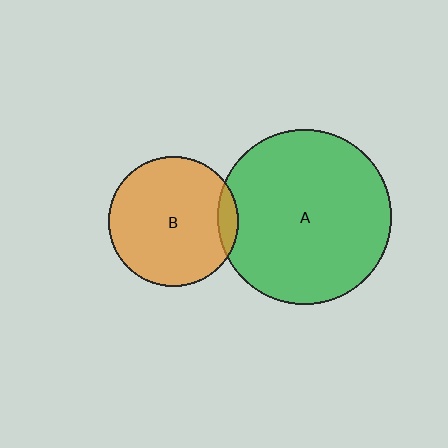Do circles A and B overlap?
Yes.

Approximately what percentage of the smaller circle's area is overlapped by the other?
Approximately 10%.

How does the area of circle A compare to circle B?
Approximately 1.8 times.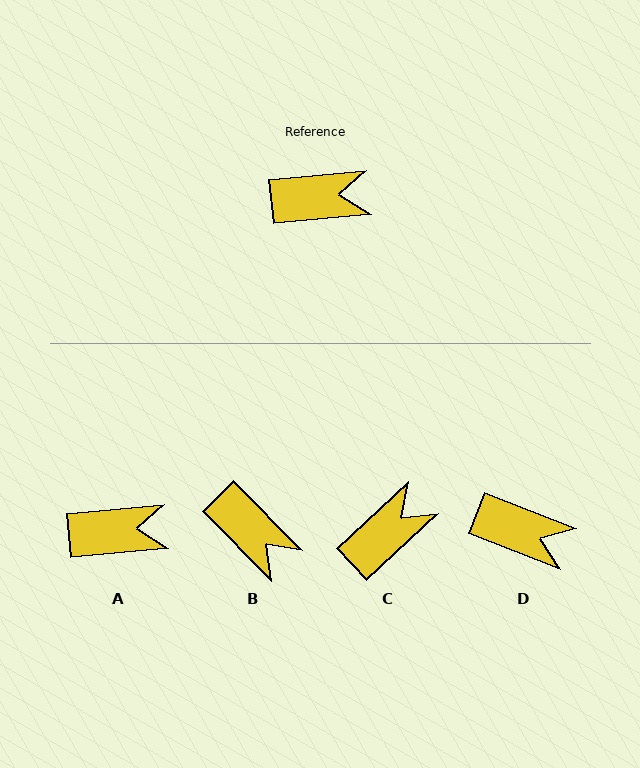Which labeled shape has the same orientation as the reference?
A.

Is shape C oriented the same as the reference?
No, it is off by about 37 degrees.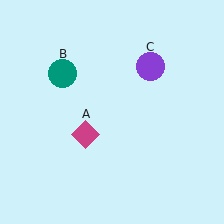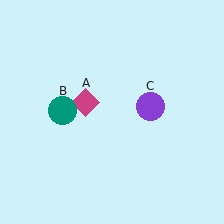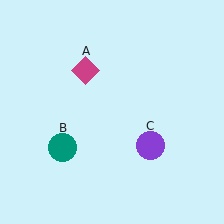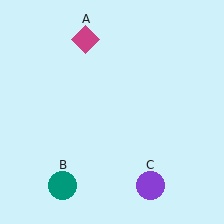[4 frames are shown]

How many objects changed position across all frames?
3 objects changed position: magenta diamond (object A), teal circle (object B), purple circle (object C).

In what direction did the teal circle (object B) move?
The teal circle (object B) moved down.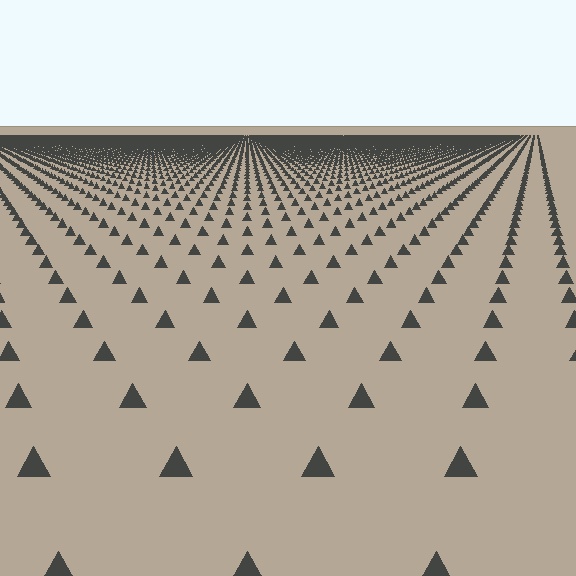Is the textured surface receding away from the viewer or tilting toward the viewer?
The surface is receding away from the viewer. Texture elements get smaller and denser toward the top.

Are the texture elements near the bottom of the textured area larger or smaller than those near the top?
Larger. Near the bottom, elements are closer to the viewer and appear at a bigger on-screen size.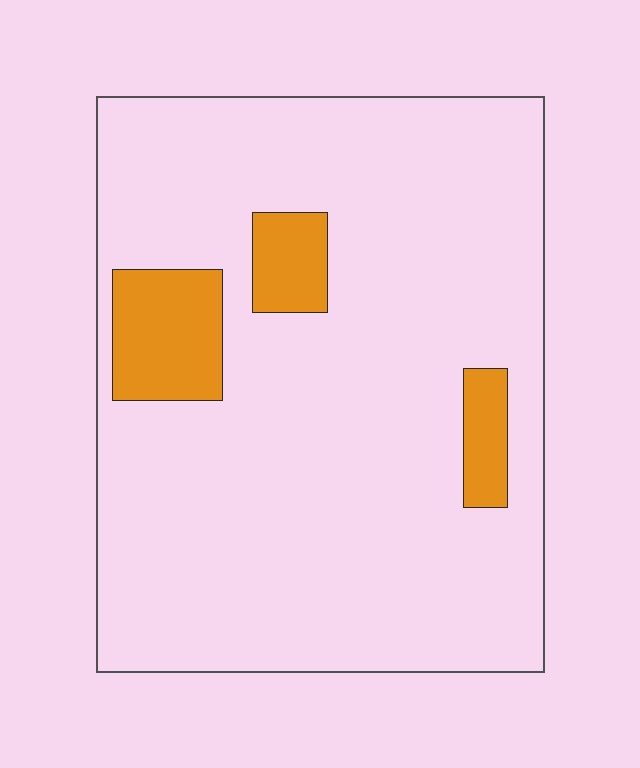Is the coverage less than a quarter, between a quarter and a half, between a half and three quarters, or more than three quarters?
Less than a quarter.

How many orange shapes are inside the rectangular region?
3.